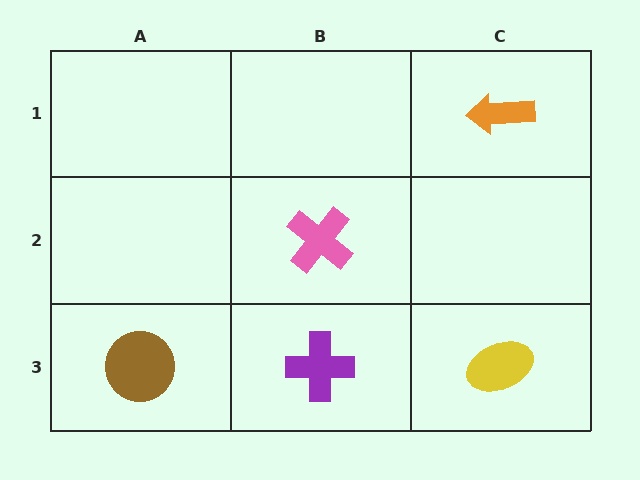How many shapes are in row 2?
1 shape.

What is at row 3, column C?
A yellow ellipse.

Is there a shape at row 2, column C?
No, that cell is empty.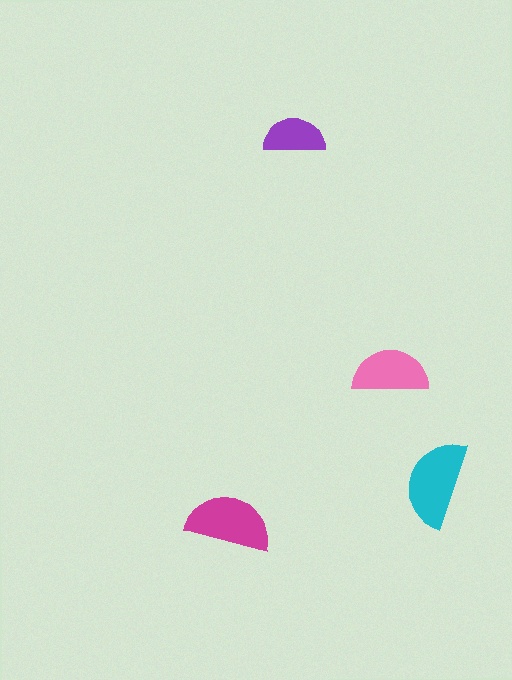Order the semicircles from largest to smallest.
the cyan one, the magenta one, the pink one, the purple one.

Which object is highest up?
The purple semicircle is topmost.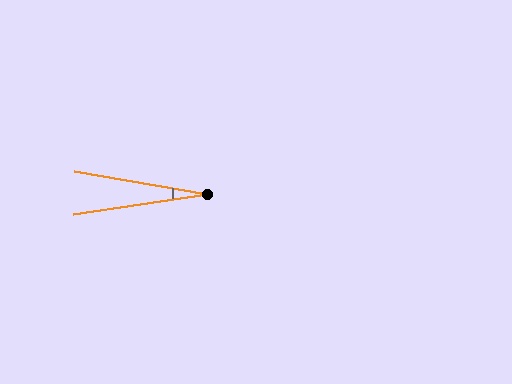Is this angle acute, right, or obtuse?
It is acute.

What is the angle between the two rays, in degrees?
Approximately 18 degrees.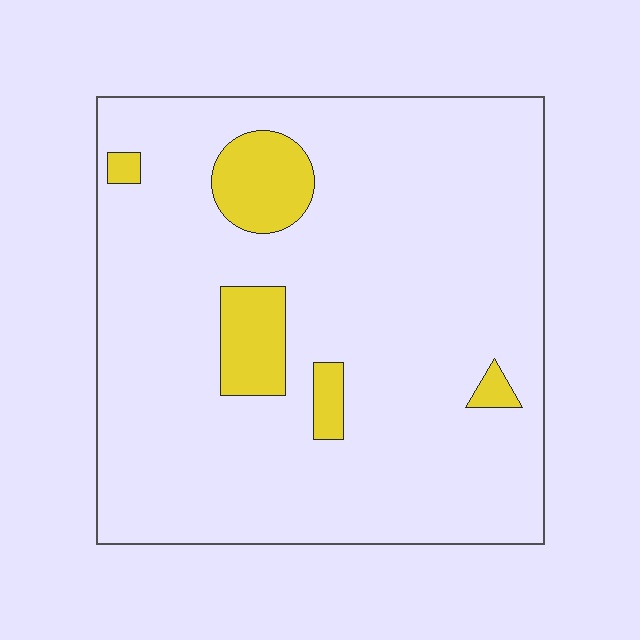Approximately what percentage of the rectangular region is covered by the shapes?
Approximately 10%.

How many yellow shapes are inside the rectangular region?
5.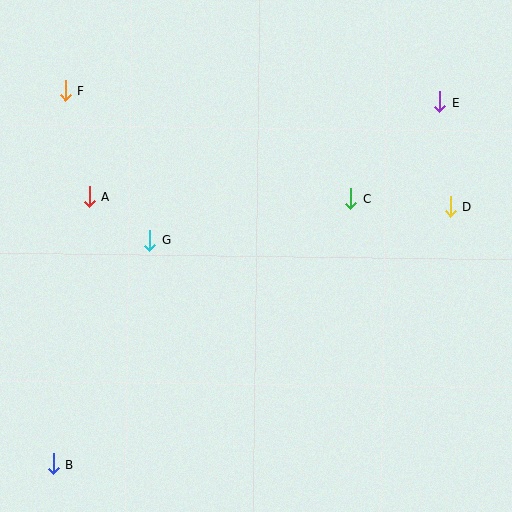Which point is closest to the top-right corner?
Point E is closest to the top-right corner.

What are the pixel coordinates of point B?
Point B is at (54, 464).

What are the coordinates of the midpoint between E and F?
The midpoint between E and F is at (253, 96).